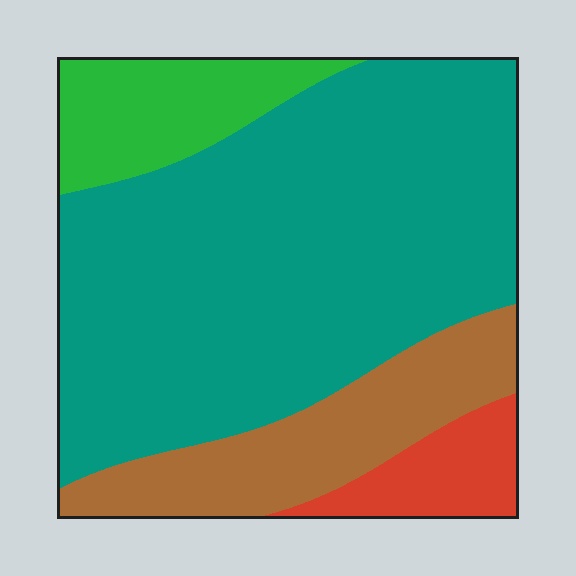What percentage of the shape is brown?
Brown covers about 20% of the shape.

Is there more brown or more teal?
Teal.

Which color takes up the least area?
Red, at roughly 10%.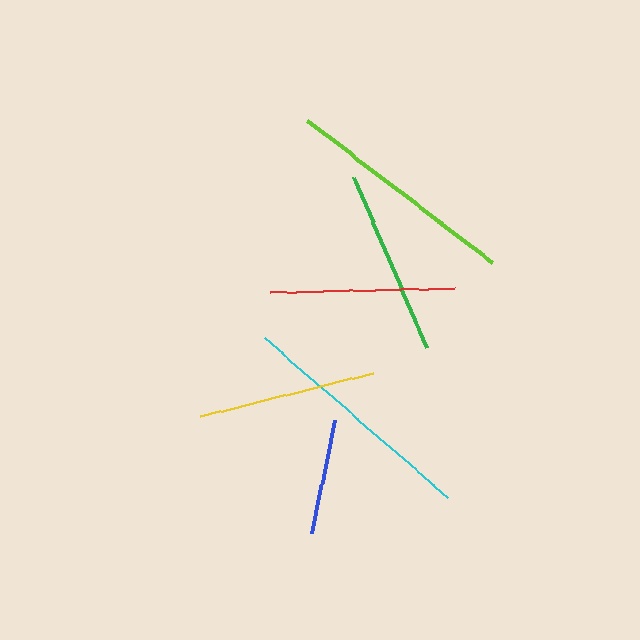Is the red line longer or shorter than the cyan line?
The cyan line is longer than the red line.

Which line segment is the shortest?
The blue line is the shortest at approximately 116 pixels.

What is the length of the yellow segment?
The yellow segment is approximately 179 pixels long.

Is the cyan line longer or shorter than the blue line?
The cyan line is longer than the blue line.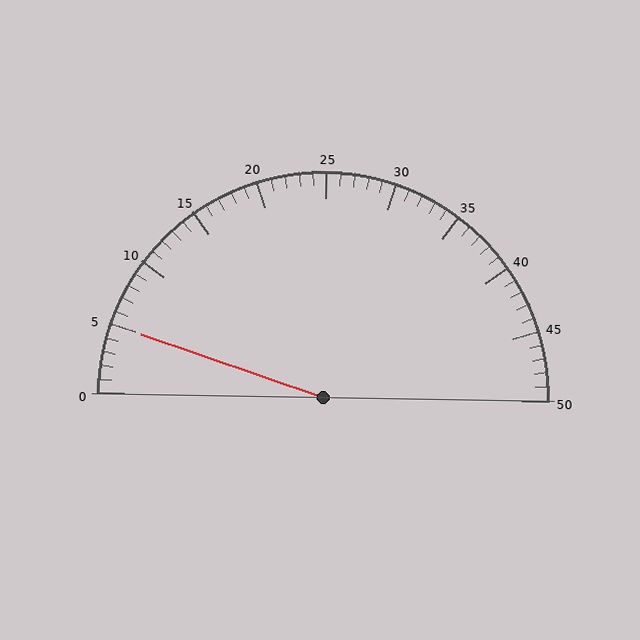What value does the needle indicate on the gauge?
The needle indicates approximately 5.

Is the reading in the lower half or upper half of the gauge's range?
The reading is in the lower half of the range (0 to 50).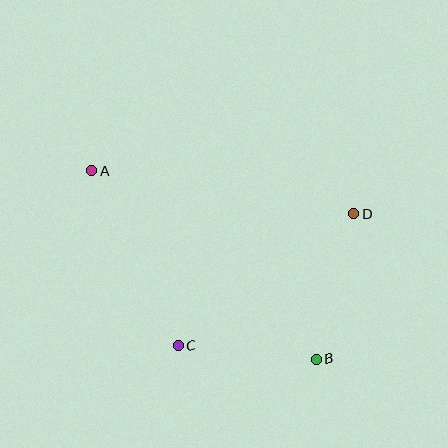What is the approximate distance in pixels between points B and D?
The distance between B and D is approximately 150 pixels.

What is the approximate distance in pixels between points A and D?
The distance between A and D is approximately 265 pixels.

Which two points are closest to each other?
Points B and C are closest to each other.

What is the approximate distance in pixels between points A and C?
The distance between A and C is approximately 195 pixels.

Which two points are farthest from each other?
Points A and B are farthest from each other.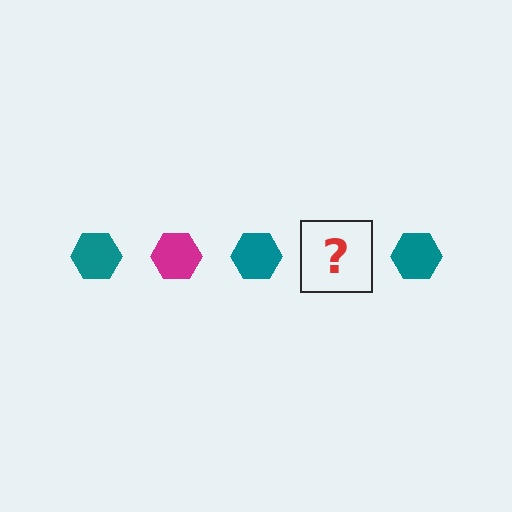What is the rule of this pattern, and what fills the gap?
The rule is that the pattern cycles through teal, magenta hexagons. The gap should be filled with a magenta hexagon.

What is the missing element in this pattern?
The missing element is a magenta hexagon.